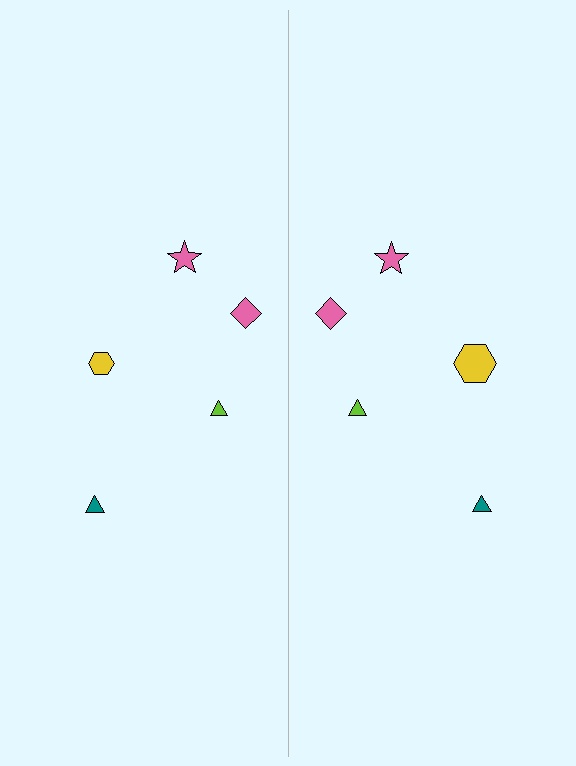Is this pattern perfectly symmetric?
No, the pattern is not perfectly symmetric. The yellow hexagon on the right side has a different size than its mirror counterpart.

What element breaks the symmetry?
The yellow hexagon on the right side has a different size than its mirror counterpart.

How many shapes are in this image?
There are 10 shapes in this image.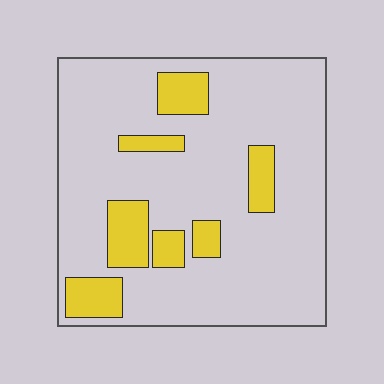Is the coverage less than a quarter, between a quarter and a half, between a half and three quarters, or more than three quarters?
Less than a quarter.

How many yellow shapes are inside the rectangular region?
7.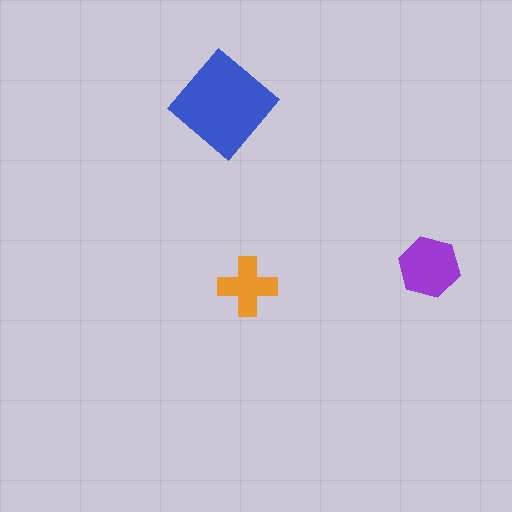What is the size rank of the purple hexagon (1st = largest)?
2nd.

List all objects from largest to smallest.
The blue diamond, the purple hexagon, the orange cross.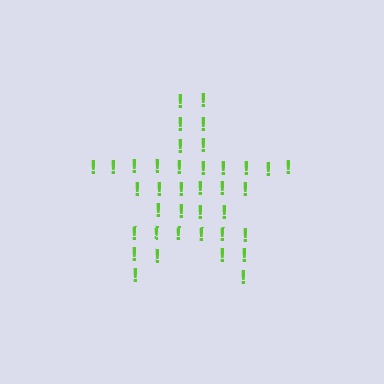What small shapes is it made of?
It is made of small exclamation marks.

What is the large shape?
The large shape is a star.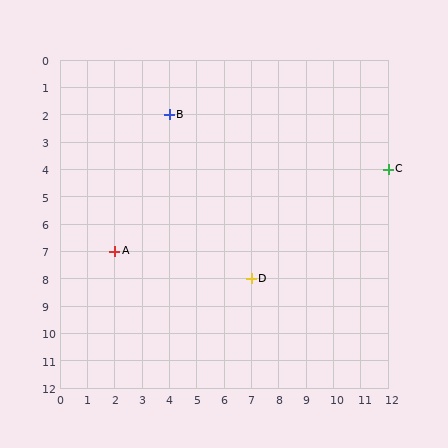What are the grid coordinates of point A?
Point A is at grid coordinates (2, 7).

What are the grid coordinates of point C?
Point C is at grid coordinates (12, 4).